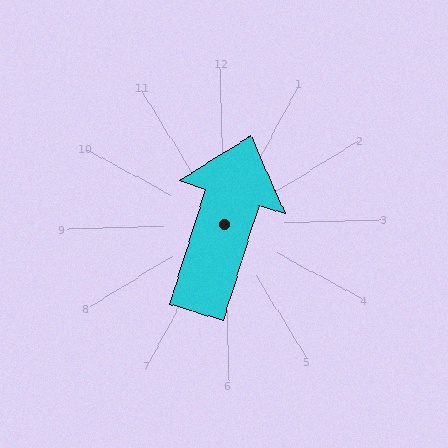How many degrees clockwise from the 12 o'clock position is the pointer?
Approximately 19 degrees.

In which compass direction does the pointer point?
North.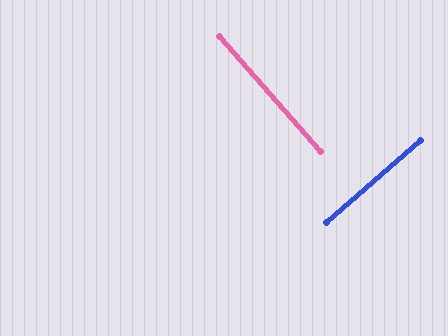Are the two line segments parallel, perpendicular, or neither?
Perpendicular — they meet at approximately 89°.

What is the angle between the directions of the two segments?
Approximately 89 degrees.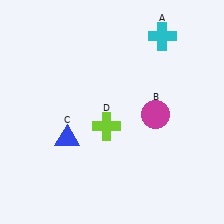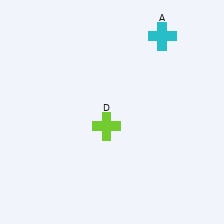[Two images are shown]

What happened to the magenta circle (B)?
The magenta circle (B) was removed in Image 2. It was in the bottom-right area of Image 1.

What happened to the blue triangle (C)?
The blue triangle (C) was removed in Image 2. It was in the bottom-left area of Image 1.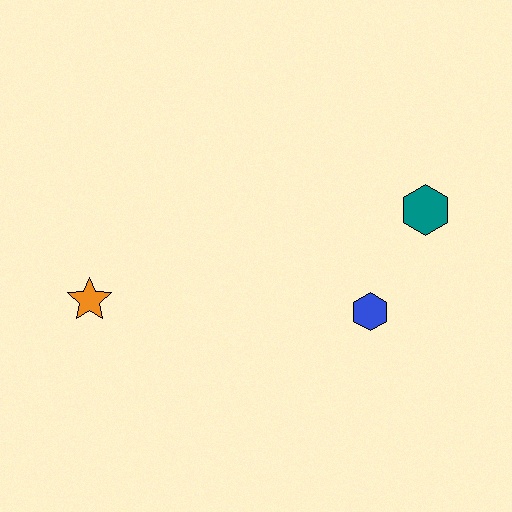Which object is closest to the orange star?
The blue hexagon is closest to the orange star.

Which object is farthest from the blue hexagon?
The orange star is farthest from the blue hexagon.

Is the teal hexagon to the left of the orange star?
No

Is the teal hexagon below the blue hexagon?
No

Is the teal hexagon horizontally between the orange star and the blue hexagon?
No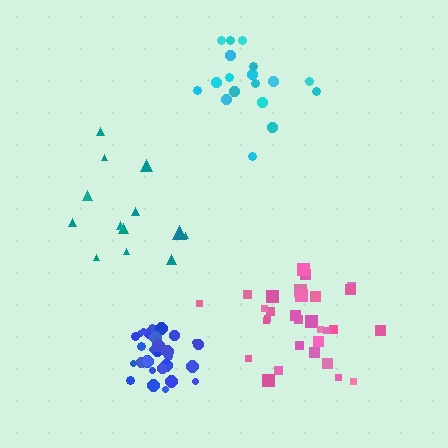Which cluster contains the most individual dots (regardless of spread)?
Pink (30).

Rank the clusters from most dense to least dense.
blue, pink, cyan, teal.